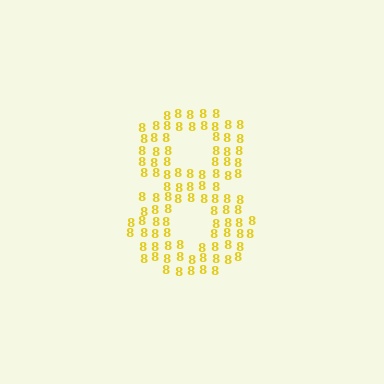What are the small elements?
The small elements are digit 8's.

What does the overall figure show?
The overall figure shows the digit 8.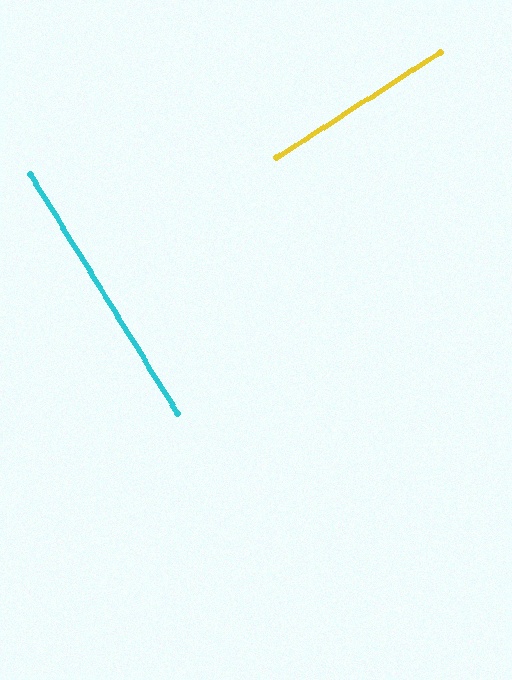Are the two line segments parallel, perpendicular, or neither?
Perpendicular — they meet at approximately 89°.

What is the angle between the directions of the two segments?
Approximately 89 degrees.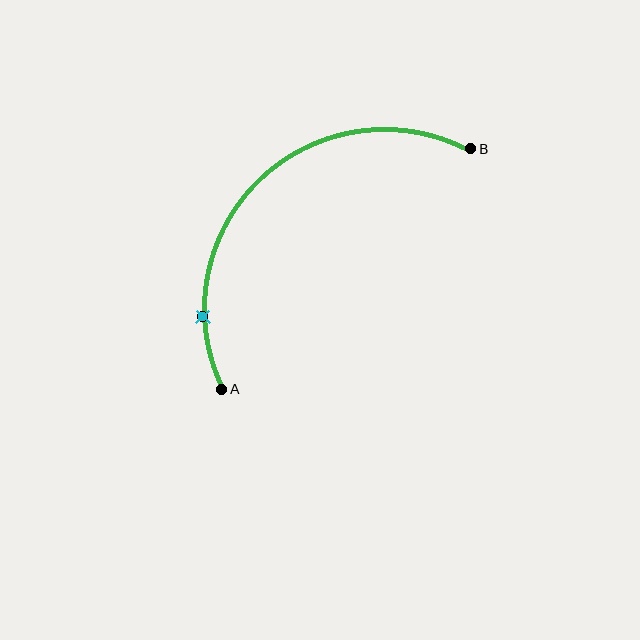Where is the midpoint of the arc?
The arc midpoint is the point on the curve farthest from the straight line joining A and B. It sits above and to the left of that line.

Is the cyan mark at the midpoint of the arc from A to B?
No. The cyan mark lies on the arc but is closer to endpoint A. The arc midpoint would be at the point on the curve equidistant along the arc from both A and B.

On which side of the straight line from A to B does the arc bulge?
The arc bulges above and to the left of the straight line connecting A and B.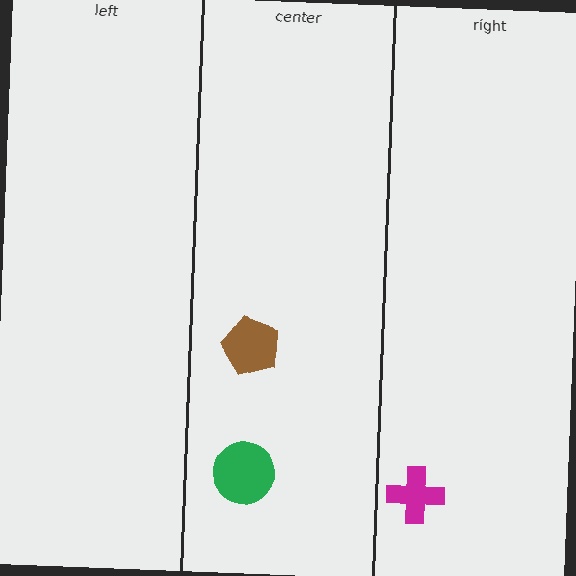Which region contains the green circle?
The center region.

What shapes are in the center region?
The brown pentagon, the green circle.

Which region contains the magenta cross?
The right region.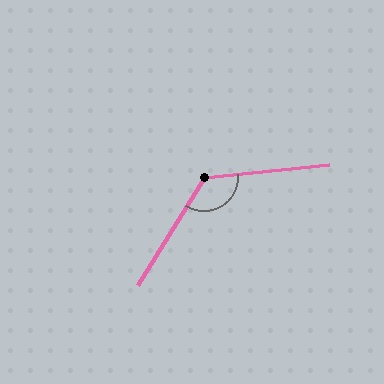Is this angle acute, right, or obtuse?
It is obtuse.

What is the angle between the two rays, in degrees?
Approximately 128 degrees.